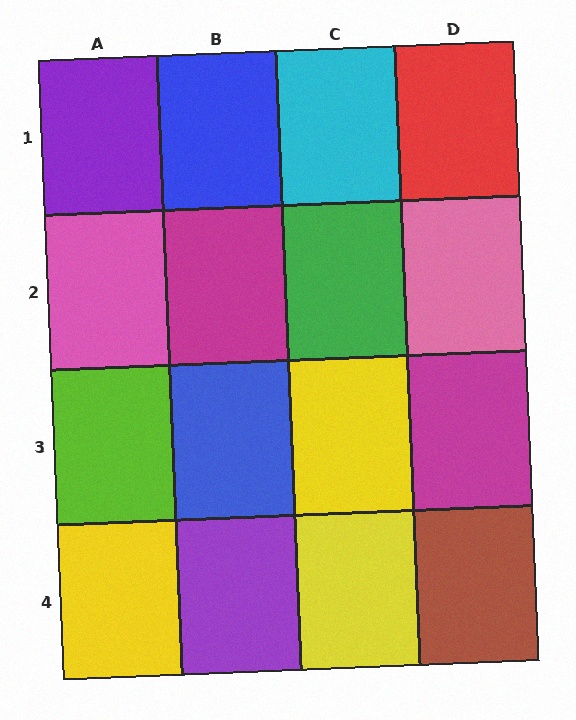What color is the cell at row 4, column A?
Yellow.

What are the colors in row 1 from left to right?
Purple, blue, cyan, red.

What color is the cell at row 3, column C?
Yellow.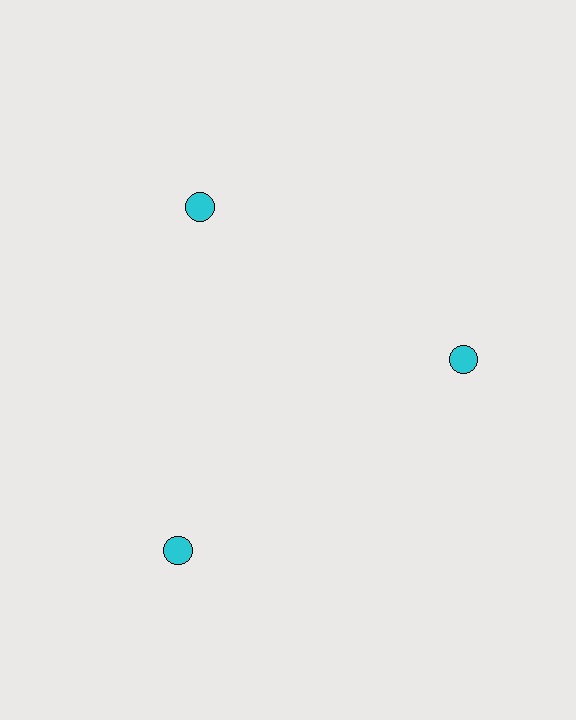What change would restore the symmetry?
The symmetry would be restored by moving it inward, back onto the ring so that all 3 circles sit at equal angles and equal distance from the center.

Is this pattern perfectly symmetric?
No. The 3 cyan circles are arranged in a ring, but one element near the 7 o'clock position is pushed outward from the center, breaking the 3-fold rotational symmetry.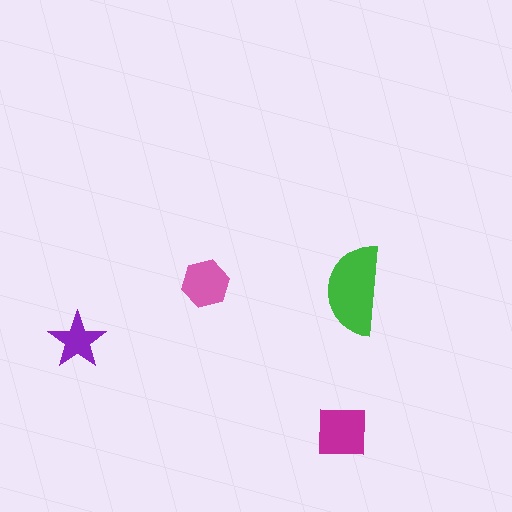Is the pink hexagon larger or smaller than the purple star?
Larger.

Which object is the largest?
The green semicircle.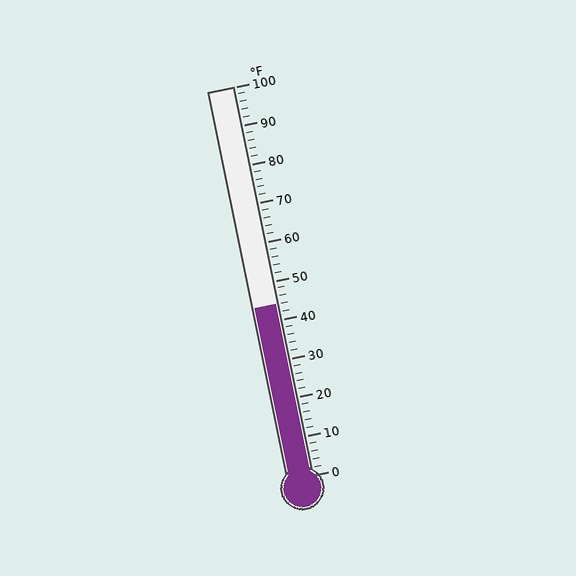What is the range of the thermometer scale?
The thermometer scale ranges from 0°F to 100°F.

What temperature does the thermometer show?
The thermometer shows approximately 44°F.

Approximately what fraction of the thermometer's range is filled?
The thermometer is filled to approximately 45% of its range.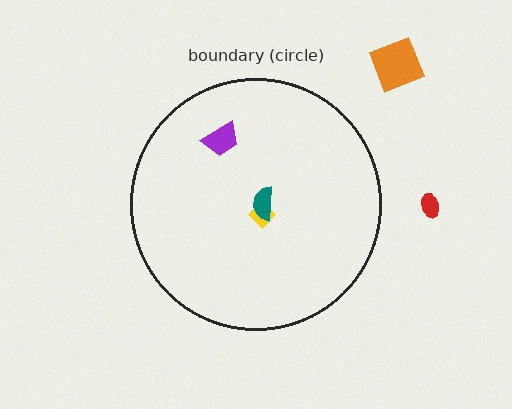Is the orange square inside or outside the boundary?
Outside.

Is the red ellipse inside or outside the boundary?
Outside.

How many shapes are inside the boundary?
3 inside, 2 outside.